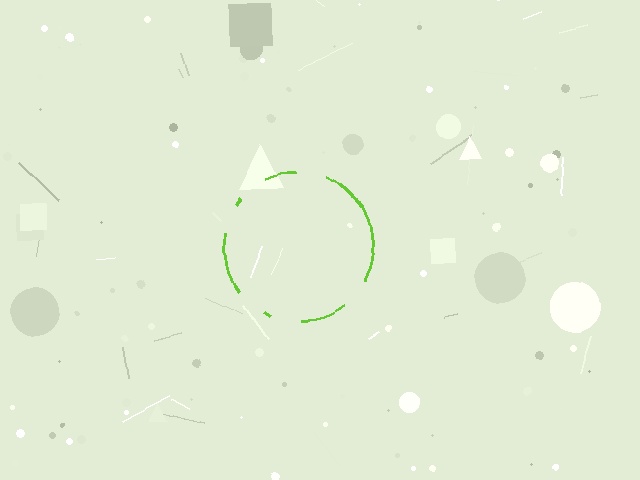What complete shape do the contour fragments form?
The contour fragments form a circle.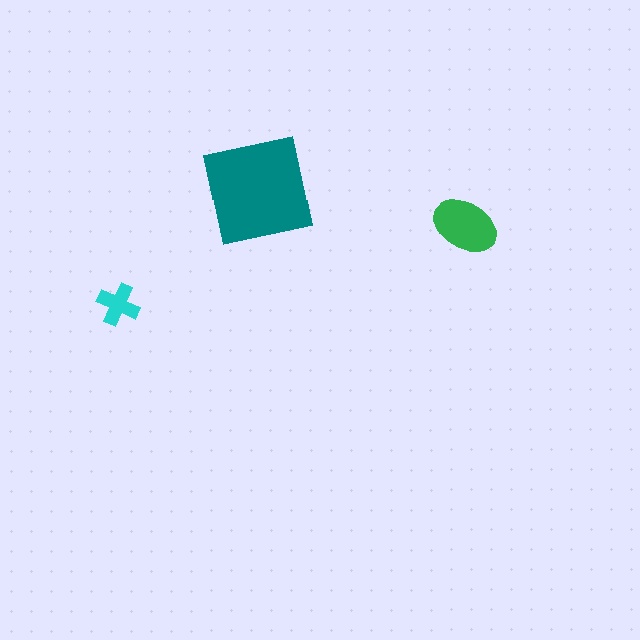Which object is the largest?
The teal square.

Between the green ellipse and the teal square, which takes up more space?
The teal square.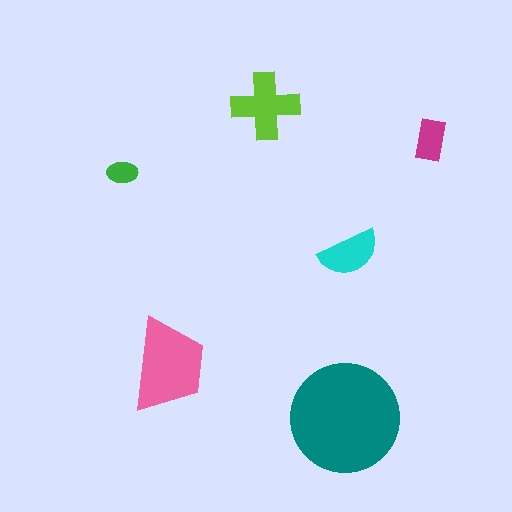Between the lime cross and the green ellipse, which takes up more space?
The lime cross.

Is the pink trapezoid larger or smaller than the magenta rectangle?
Larger.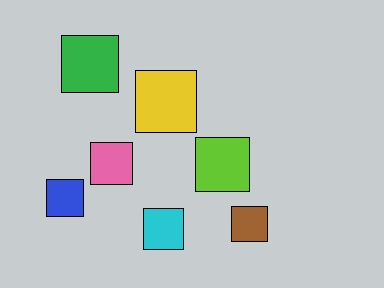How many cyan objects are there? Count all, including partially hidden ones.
There is 1 cyan object.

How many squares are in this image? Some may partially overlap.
There are 7 squares.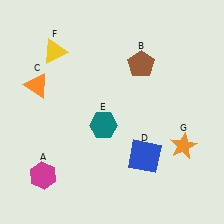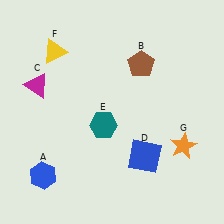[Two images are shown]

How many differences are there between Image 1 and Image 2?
There are 2 differences between the two images.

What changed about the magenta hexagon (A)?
In Image 1, A is magenta. In Image 2, it changed to blue.